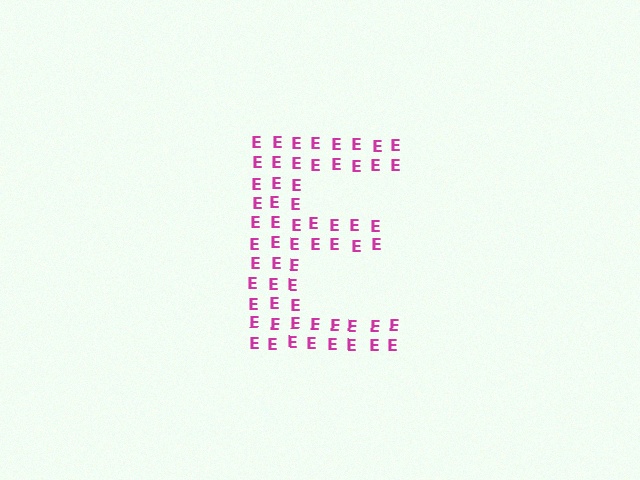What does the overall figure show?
The overall figure shows the letter E.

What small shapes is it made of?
It is made of small letter E's.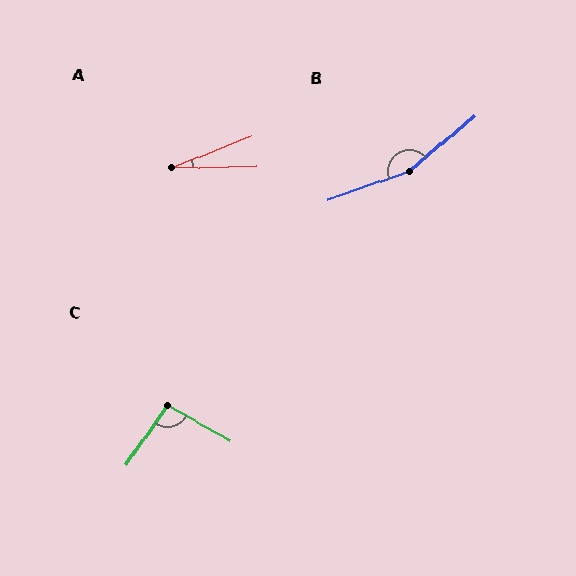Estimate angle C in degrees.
Approximately 96 degrees.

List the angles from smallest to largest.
A (21°), C (96°), B (159°).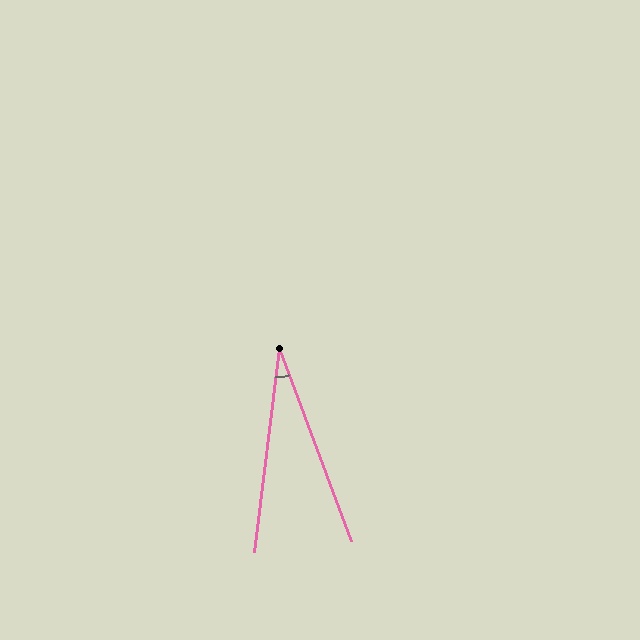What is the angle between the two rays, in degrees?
Approximately 27 degrees.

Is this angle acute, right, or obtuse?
It is acute.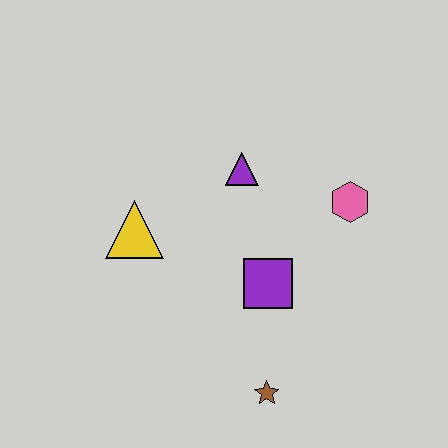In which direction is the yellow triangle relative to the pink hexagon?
The yellow triangle is to the left of the pink hexagon.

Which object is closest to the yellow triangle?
The purple triangle is closest to the yellow triangle.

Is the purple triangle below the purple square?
No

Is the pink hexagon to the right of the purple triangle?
Yes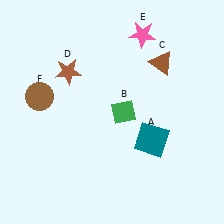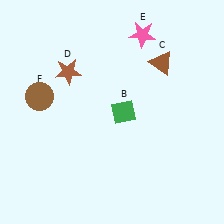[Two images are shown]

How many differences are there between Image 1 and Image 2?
There is 1 difference between the two images.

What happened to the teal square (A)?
The teal square (A) was removed in Image 2. It was in the bottom-right area of Image 1.